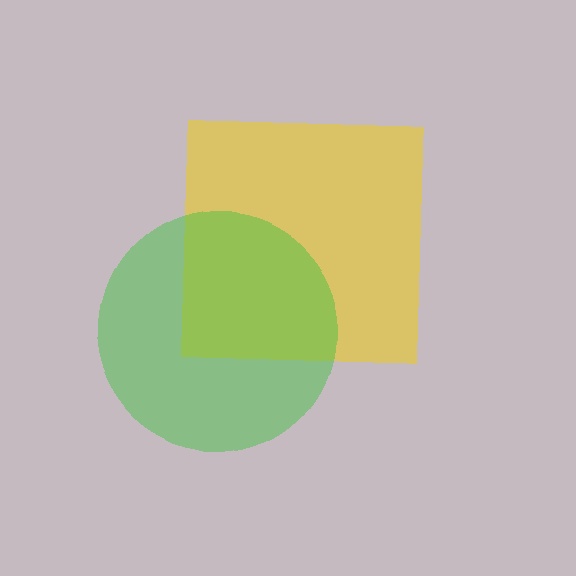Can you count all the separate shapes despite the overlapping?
Yes, there are 2 separate shapes.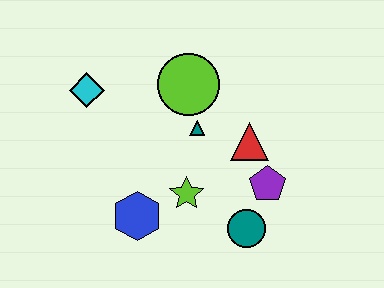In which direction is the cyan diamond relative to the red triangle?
The cyan diamond is to the left of the red triangle.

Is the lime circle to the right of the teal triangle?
No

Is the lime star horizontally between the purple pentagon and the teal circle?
No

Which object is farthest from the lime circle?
The teal circle is farthest from the lime circle.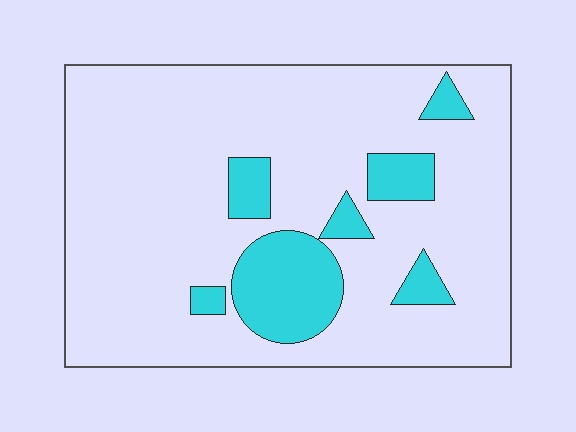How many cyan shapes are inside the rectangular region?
7.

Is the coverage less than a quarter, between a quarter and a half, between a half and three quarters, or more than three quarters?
Less than a quarter.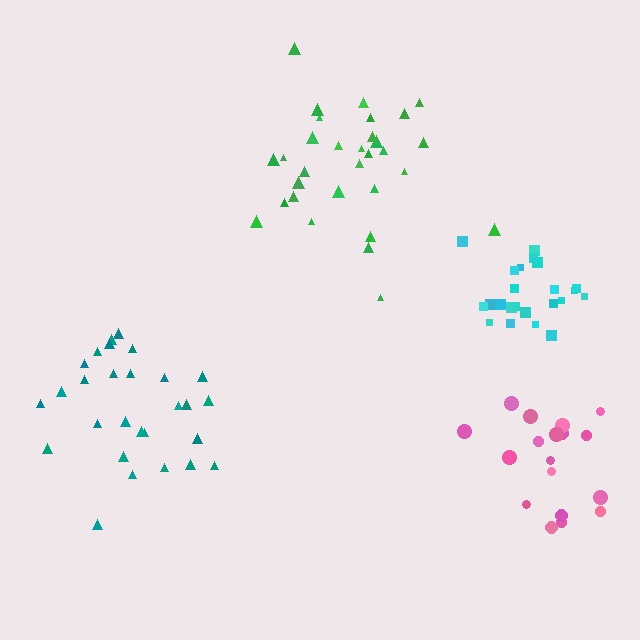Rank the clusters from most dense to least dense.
cyan, teal, pink, green.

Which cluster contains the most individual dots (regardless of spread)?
Green (31).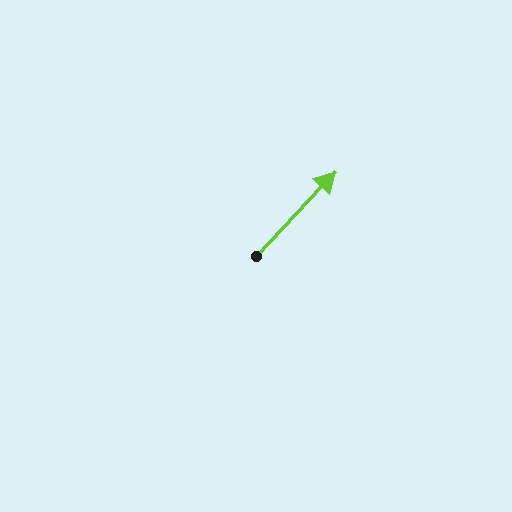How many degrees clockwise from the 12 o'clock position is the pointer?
Approximately 43 degrees.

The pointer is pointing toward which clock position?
Roughly 1 o'clock.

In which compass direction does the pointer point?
Northeast.